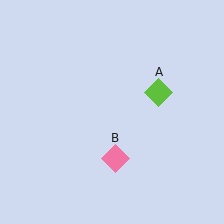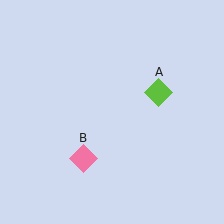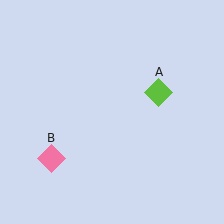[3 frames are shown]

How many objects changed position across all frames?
1 object changed position: pink diamond (object B).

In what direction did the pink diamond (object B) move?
The pink diamond (object B) moved left.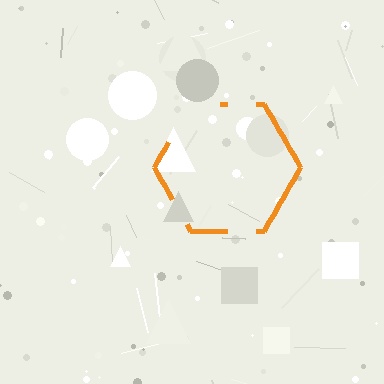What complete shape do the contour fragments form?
The contour fragments form a hexagon.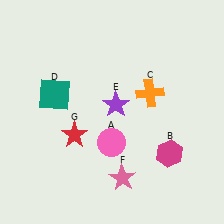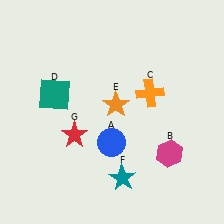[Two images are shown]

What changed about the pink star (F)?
In Image 1, F is pink. In Image 2, it changed to teal.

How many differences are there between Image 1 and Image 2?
There are 3 differences between the two images.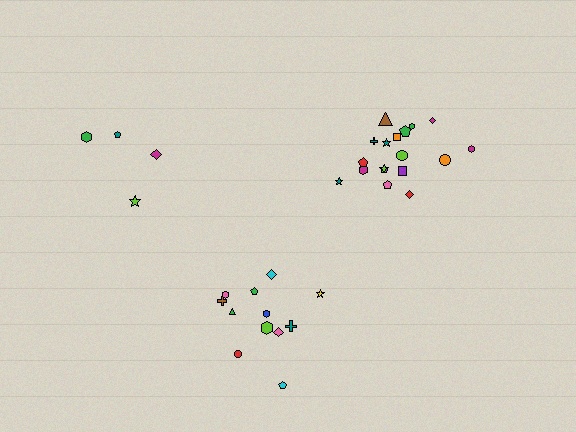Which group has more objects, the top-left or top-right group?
The top-right group.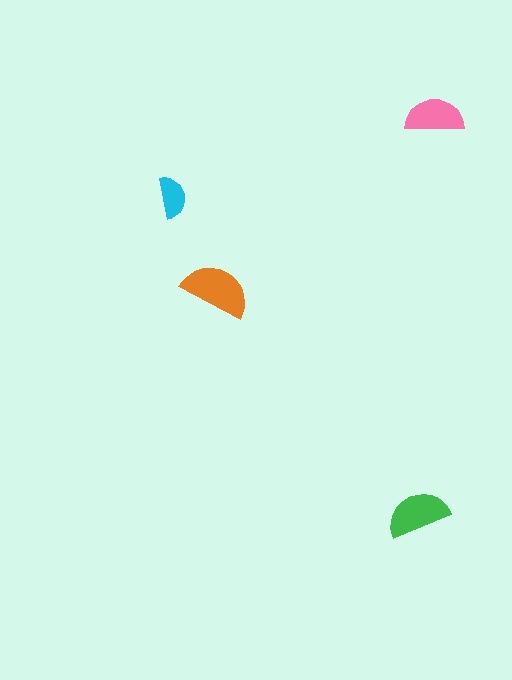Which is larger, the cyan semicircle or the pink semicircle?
The pink one.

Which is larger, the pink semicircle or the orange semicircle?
The orange one.